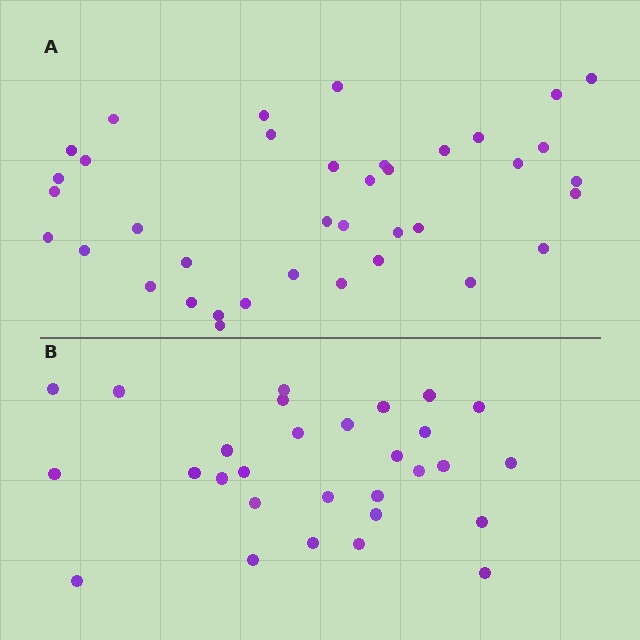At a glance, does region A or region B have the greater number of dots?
Region A (the top region) has more dots.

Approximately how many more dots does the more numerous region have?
Region A has roughly 8 or so more dots than region B.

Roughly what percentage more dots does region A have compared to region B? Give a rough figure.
About 30% more.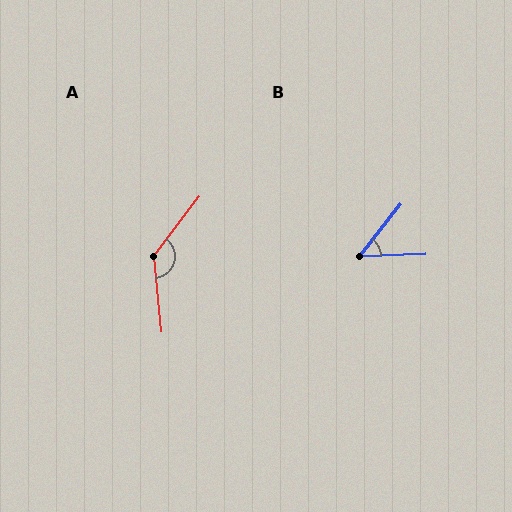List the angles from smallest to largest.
B (50°), A (136°).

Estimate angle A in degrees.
Approximately 136 degrees.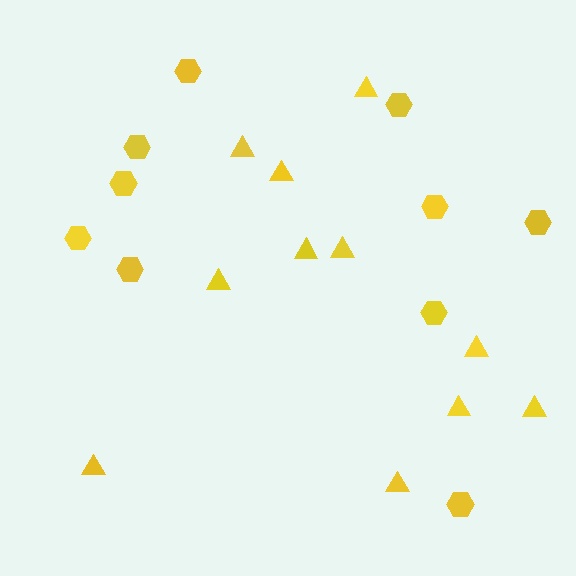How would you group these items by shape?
There are 2 groups: one group of triangles (11) and one group of hexagons (10).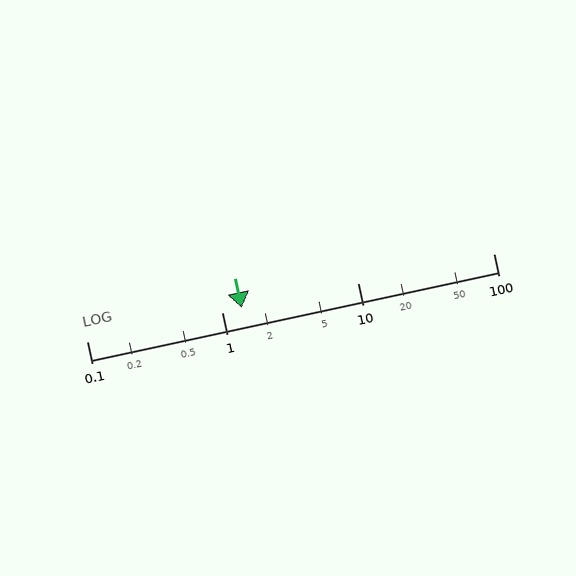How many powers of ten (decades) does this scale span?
The scale spans 3 decades, from 0.1 to 100.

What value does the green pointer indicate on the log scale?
The pointer indicates approximately 1.4.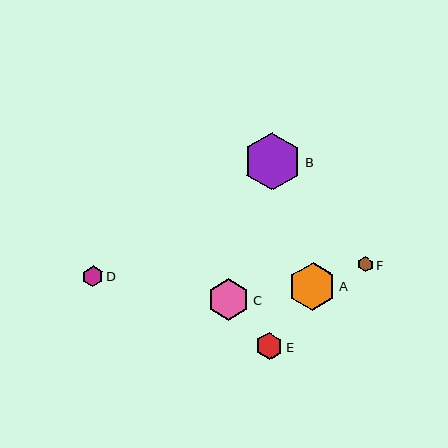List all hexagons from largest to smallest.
From largest to smallest: B, A, C, E, D, F.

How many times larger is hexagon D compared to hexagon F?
Hexagon D is approximately 1.3 times the size of hexagon F.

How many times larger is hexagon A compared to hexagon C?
Hexagon A is approximately 1.2 times the size of hexagon C.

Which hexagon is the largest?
Hexagon B is the largest with a size of approximately 58 pixels.